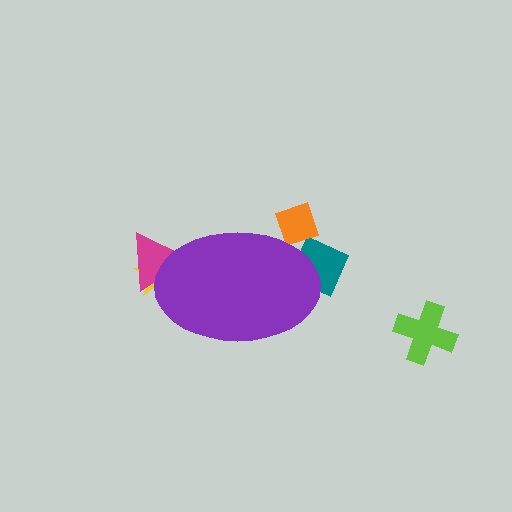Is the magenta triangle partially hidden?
Yes, the magenta triangle is partially hidden behind the purple ellipse.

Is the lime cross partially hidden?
No, the lime cross is fully visible.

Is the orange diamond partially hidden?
Yes, the orange diamond is partially hidden behind the purple ellipse.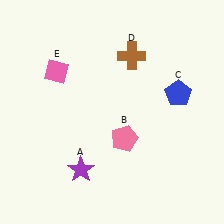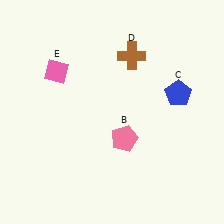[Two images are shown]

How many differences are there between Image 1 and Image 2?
There is 1 difference between the two images.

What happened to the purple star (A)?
The purple star (A) was removed in Image 2. It was in the bottom-left area of Image 1.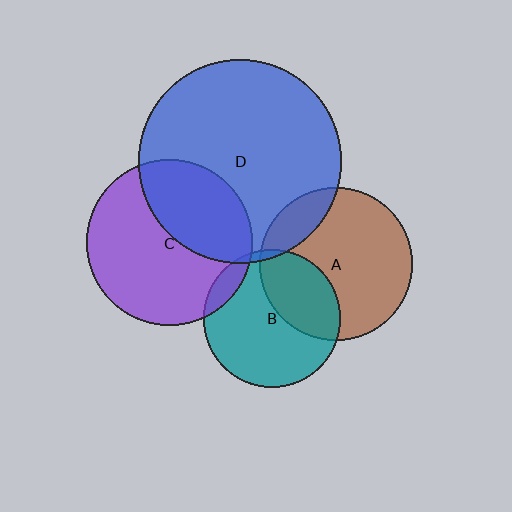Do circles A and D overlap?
Yes.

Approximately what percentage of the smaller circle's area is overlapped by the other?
Approximately 15%.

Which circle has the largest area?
Circle D (blue).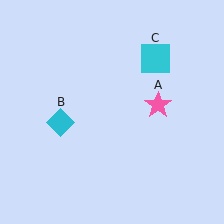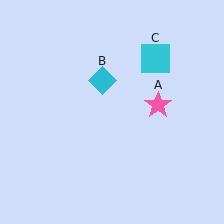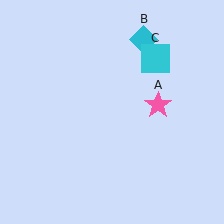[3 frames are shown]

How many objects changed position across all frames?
1 object changed position: cyan diamond (object B).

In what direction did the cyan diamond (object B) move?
The cyan diamond (object B) moved up and to the right.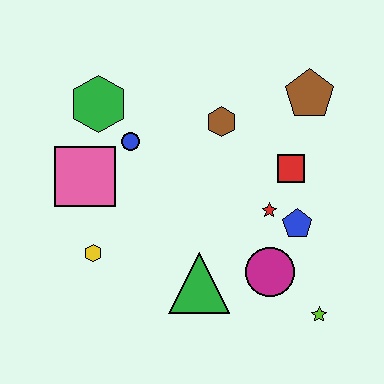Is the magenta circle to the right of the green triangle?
Yes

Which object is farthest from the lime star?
The green hexagon is farthest from the lime star.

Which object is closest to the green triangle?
The magenta circle is closest to the green triangle.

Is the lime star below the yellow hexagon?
Yes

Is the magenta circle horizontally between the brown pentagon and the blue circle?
Yes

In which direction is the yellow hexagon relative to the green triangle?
The yellow hexagon is to the left of the green triangle.